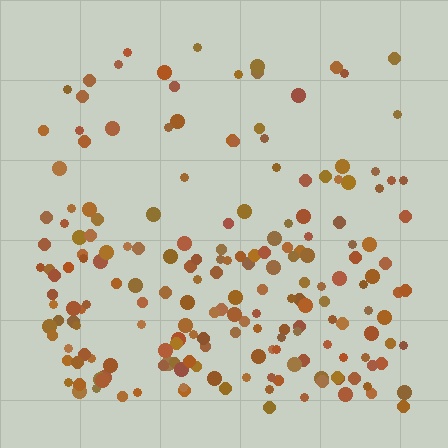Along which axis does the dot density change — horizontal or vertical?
Vertical.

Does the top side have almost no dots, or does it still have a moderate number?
Still a moderate number, just noticeably fewer than the bottom.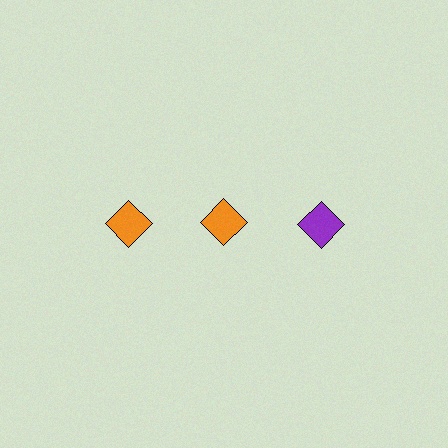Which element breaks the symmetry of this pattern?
The purple diamond in the top row, center column breaks the symmetry. All other shapes are orange diamonds.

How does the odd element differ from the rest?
It has a different color: purple instead of orange.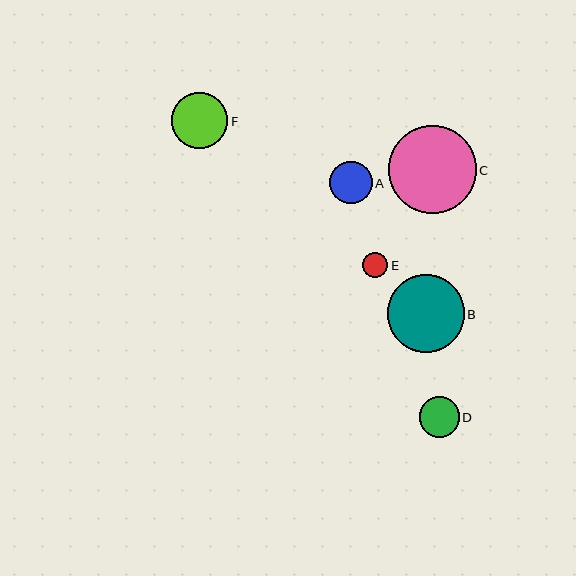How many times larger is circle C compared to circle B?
Circle C is approximately 1.1 times the size of circle B.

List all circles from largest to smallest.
From largest to smallest: C, B, F, A, D, E.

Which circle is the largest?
Circle C is the largest with a size of approximately 88 pixels.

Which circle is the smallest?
Circle E is the smallest with a size of approximately 25 pixels.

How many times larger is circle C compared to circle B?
Circle C is approximately 1.1 times the size of circle B.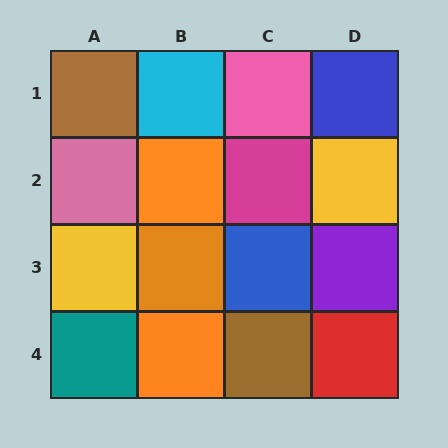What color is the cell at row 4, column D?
Red.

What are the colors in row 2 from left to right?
Pink, orange, magenta, yellow.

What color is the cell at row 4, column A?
Teal.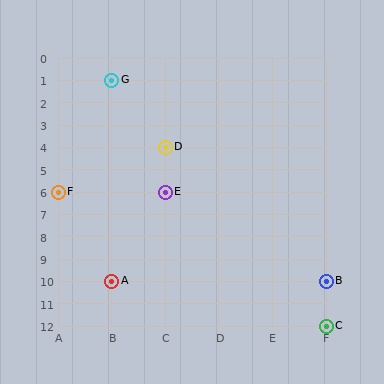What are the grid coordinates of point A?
Point A is at grid coordinates (B, 10).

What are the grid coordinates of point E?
Point E is at grid coordinates (C, 6).